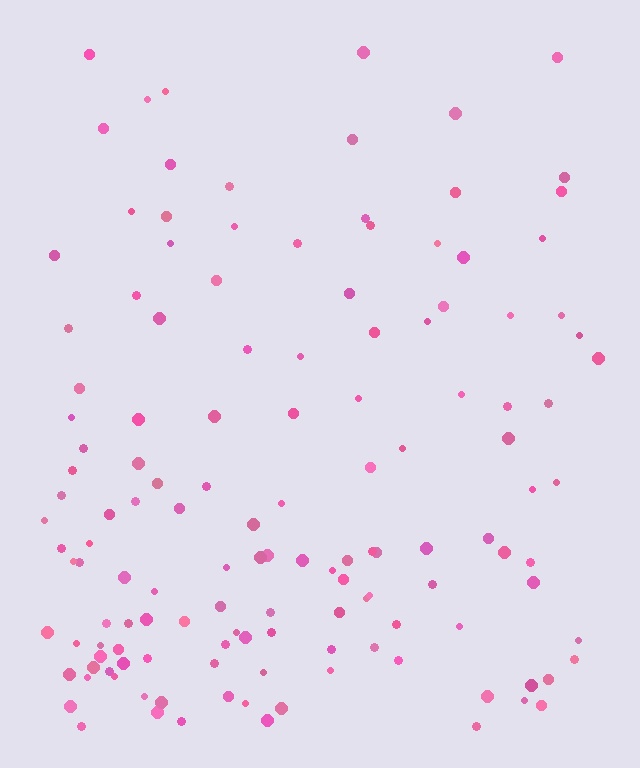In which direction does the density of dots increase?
From top to bottom, with the bottom side densest.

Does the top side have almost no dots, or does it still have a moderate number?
Still a moderate number, just noticeably fewer than the bottom.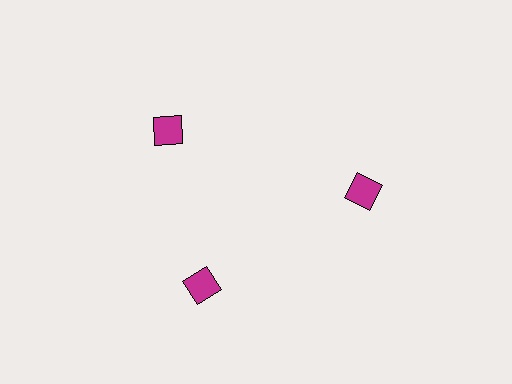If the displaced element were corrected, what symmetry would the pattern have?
It would have 3-fold rotational symmetry — the pattern would map onto itself every 120 degrees.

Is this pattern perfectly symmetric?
No. The 3 magenta squares are arranged in a ring, but one element near the 11 o'clock position is rotated out of alignment along the ring, breaking the 3-fold rotational symmetry.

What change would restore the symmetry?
The symmetry would be restored by rotating it back into even spacing with its neighbors so that all 3 squares sit at equal angles and equal distance from the center.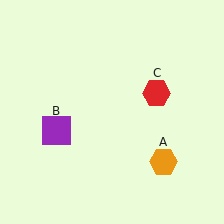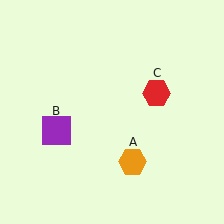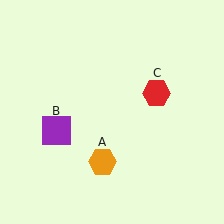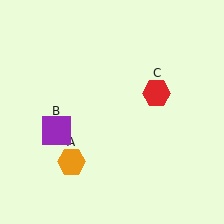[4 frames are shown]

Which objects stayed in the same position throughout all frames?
Purple square (object B) and red hexagon (object C) remained stationary.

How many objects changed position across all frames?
1 object changed position: orange hexagon (object A).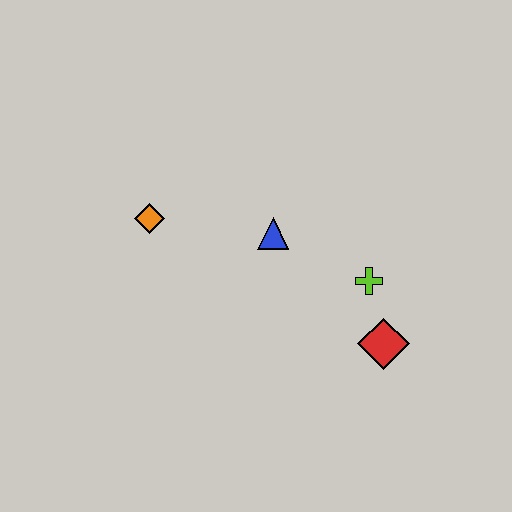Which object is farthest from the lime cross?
The orange diamond is farthest from the lime cross.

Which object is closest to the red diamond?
The lime cross is closest to the red diamond.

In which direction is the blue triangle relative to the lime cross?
The blue triangle is to the left of the lime cross.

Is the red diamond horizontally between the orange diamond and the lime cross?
No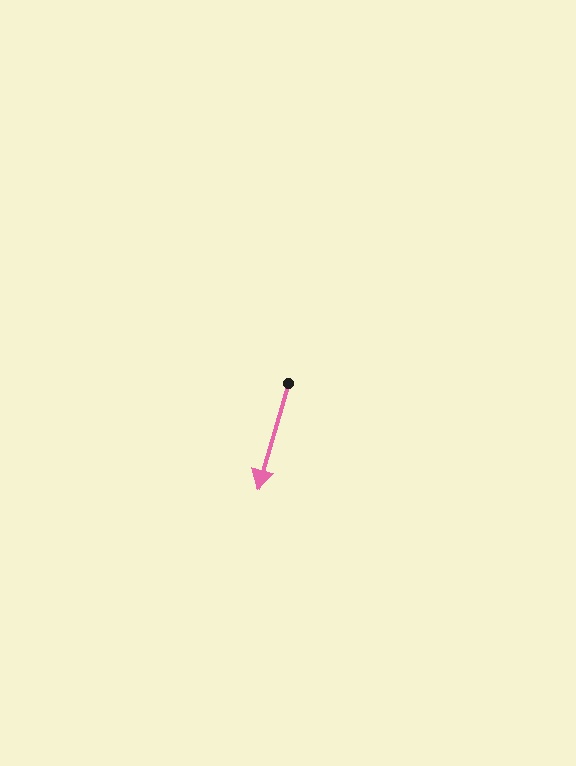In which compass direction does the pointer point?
South.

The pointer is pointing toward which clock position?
Roughly 7 o'clock.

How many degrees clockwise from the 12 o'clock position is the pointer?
Approximately 196 degrees.